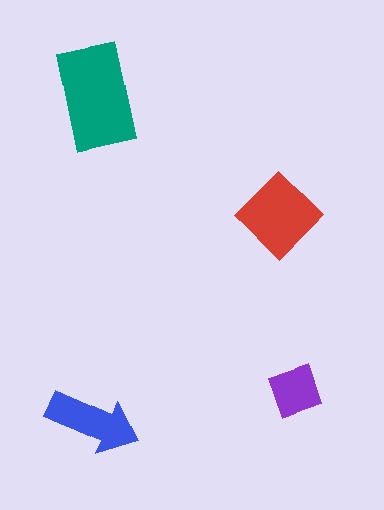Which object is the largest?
The teal rectangle.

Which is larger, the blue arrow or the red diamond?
The red diamond.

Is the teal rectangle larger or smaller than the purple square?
Larger.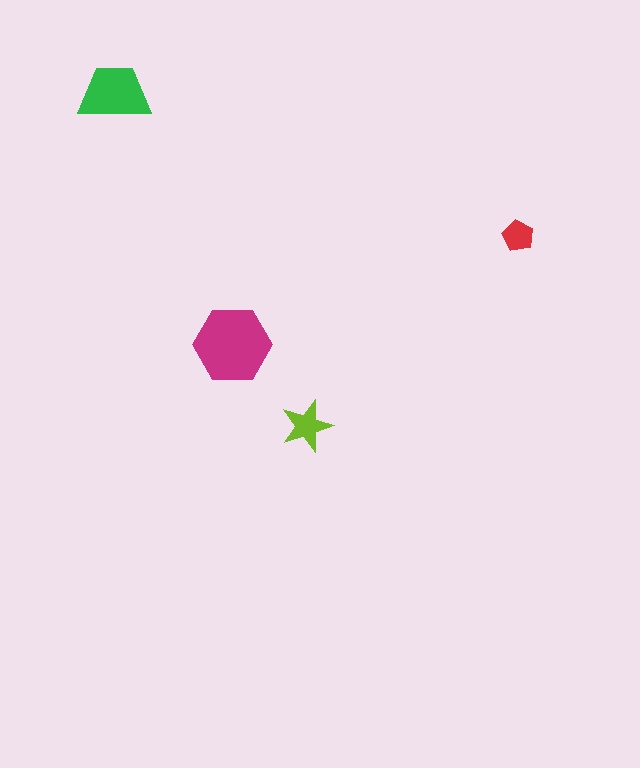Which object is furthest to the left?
The green trapezoid is leftmost.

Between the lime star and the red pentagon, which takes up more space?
The lime star.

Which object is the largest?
The magenta hexagon.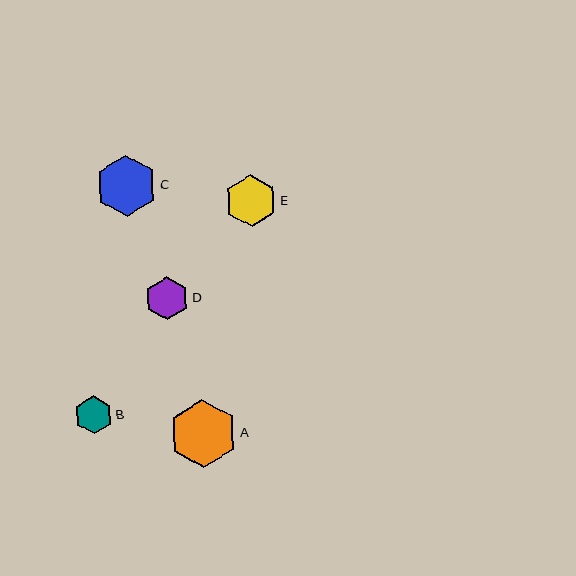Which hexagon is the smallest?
Hexagon B is the smallest with a size of approximately 38 pixels.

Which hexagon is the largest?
Hexagon A is the largest with a size of approximately 68 pixels.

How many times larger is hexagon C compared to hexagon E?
Hexagon C is approximately 1.2 times the size of hexagon E.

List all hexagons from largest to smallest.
From largest to smallest: A, C, E, D, B.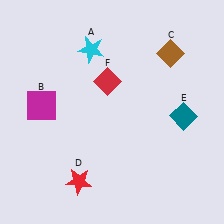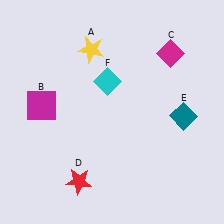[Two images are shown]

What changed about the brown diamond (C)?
In Image 1, C is brown. In Image 2, it changed to magenta.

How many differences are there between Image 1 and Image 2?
There are 3 differences between the two images.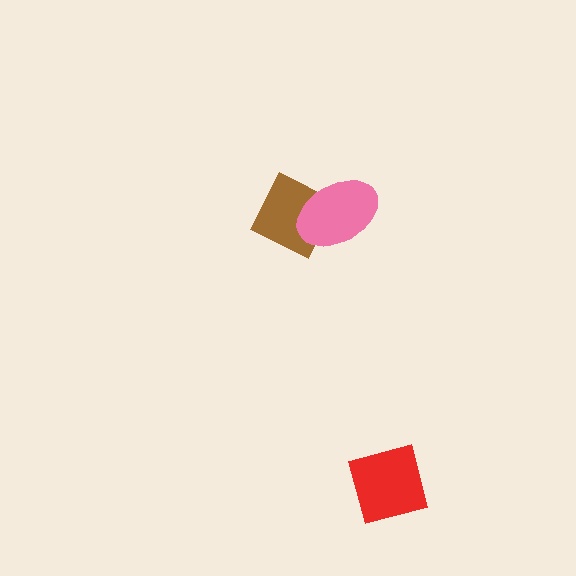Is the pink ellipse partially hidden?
No, no other shape covers it.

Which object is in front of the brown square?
The pink ellipse is in front of the brown square.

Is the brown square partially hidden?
Yes, it is partially covered by another shape.